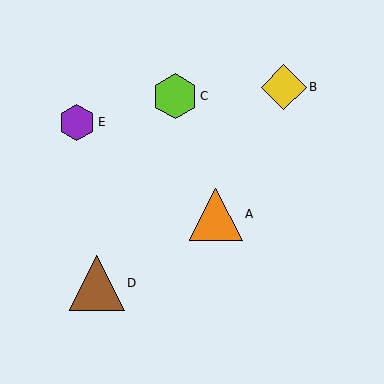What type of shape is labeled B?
Shape B is a yellow diamond.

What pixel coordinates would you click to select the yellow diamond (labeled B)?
Click at (284, 87) to select the yellow diamond B.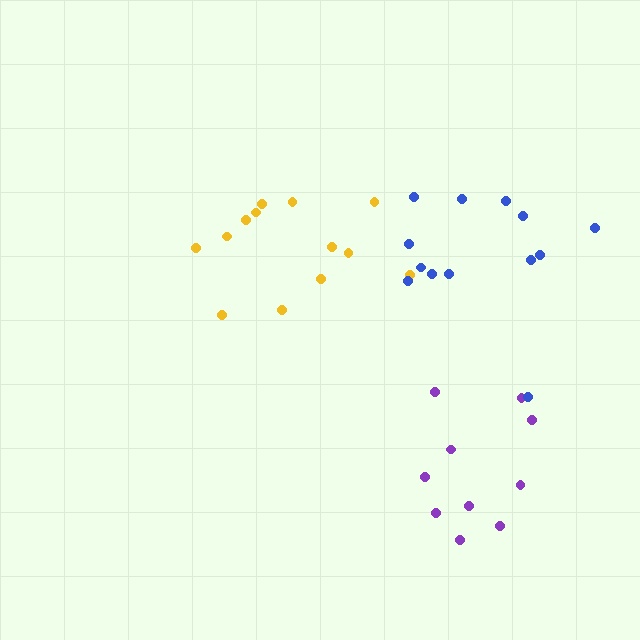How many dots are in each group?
Group 1: 13 dots, Group 2: 10 dots, Group 3: 13 dots (36 total).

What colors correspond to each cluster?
The clusters are colored: yellow, purple, blue.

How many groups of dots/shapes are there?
There are 3 groups.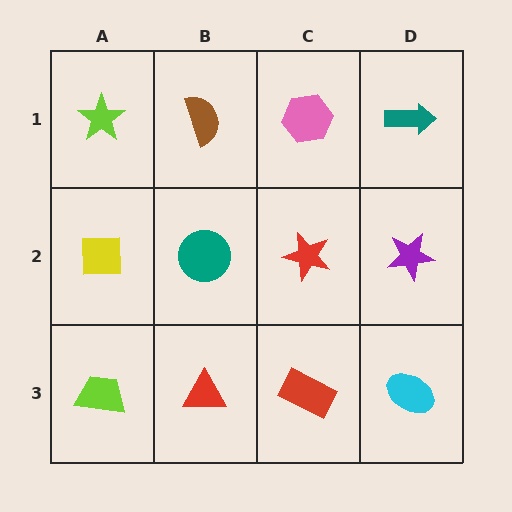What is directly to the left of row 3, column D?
A red rectangle.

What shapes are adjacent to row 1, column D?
A purple star (row 2, column D), a pink hexagon (row 1, column C).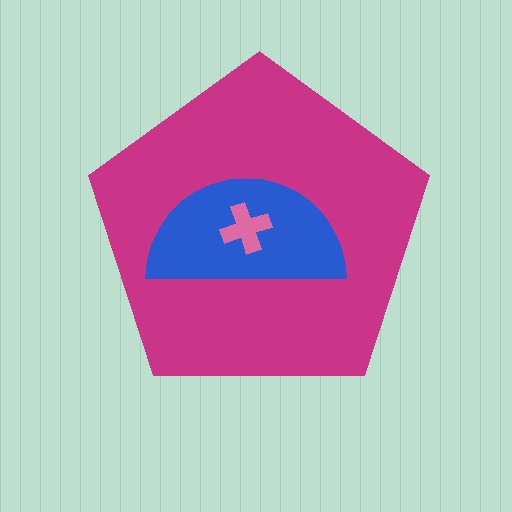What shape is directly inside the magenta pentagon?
The blue semicircle.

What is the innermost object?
The pink cross.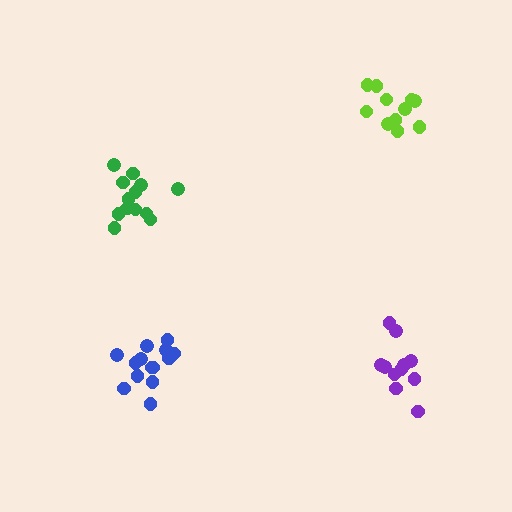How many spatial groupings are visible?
There are 4 spatial groupings.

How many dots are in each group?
Group 1: 14 dots, Group 2: 13 dots, Group 3: 11 dots, Group 4: 11 dots (49 total).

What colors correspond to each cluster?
The clusters are colored: blue, green, purple, lime.